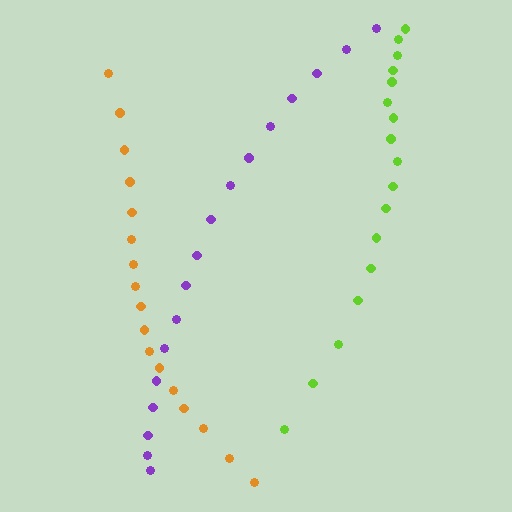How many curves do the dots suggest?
There are 3 distinct paths.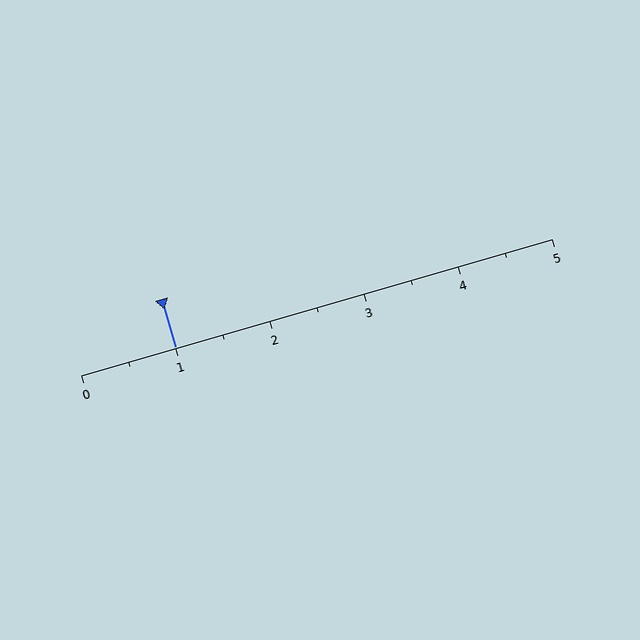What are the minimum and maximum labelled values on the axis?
The axis runs from 0 to 5.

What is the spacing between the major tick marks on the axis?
The major ticks are spaced 1 apart.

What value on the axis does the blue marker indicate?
The marker indicates approximately 1.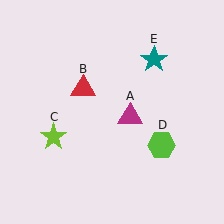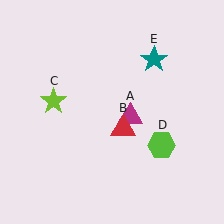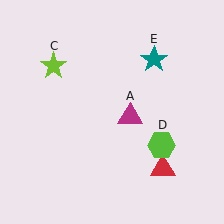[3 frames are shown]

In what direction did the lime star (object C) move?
The lime star (object C) moved up.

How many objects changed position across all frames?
2 objects changed position: red triangle (object B), lime star (object C).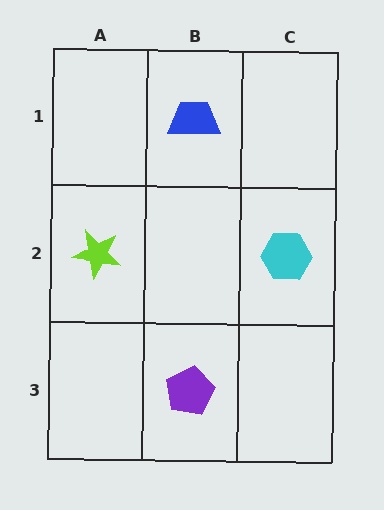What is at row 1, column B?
A blue trapezoid.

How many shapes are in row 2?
2 shapes.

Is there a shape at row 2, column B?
No, that cell is empty.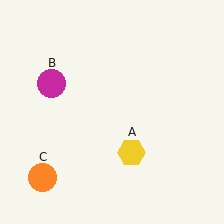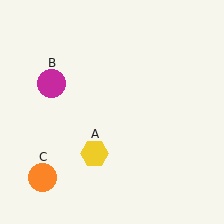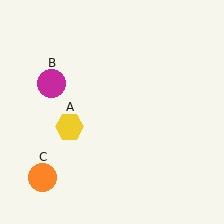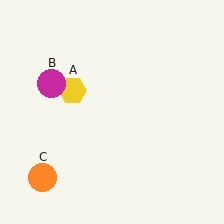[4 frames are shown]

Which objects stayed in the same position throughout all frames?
Magenta circle (object B) and orange circle (object C) remained stationary.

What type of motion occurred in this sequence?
The yellow hexagon (object A) rotated clockwise around the center of the scene.